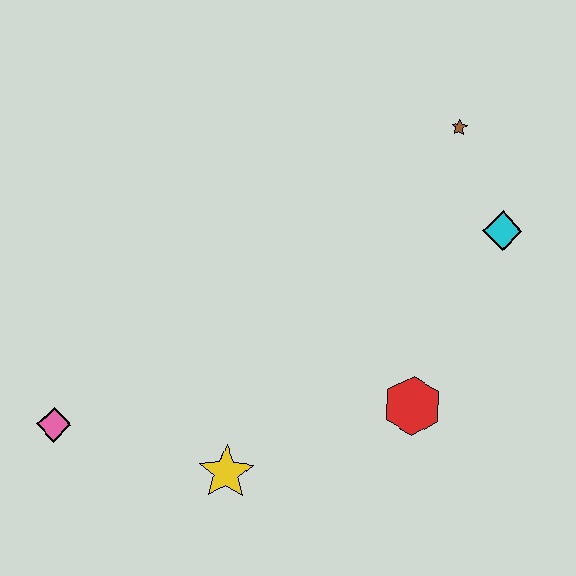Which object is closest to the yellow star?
The pink diamond is closest to the yellow star.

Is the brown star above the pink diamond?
Yes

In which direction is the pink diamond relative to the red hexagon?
The pink diamond is to the left of the red hexagon.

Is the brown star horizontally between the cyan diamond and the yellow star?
Yes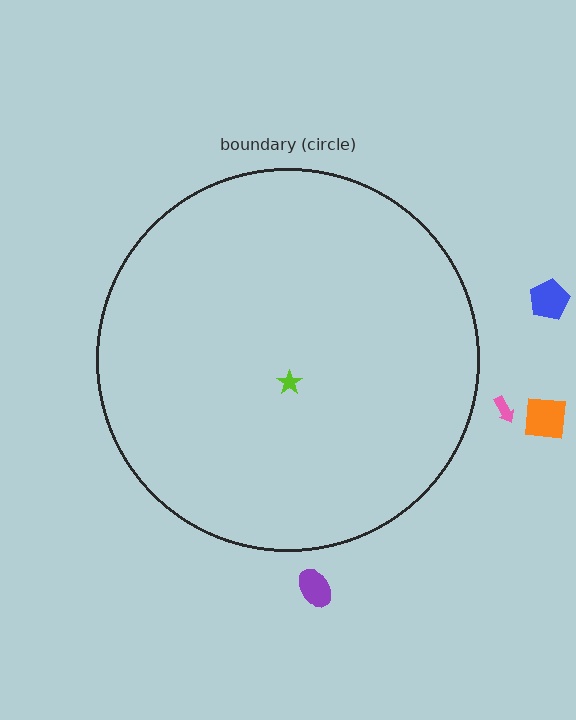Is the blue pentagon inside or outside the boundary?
Outside.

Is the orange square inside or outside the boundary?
Outside.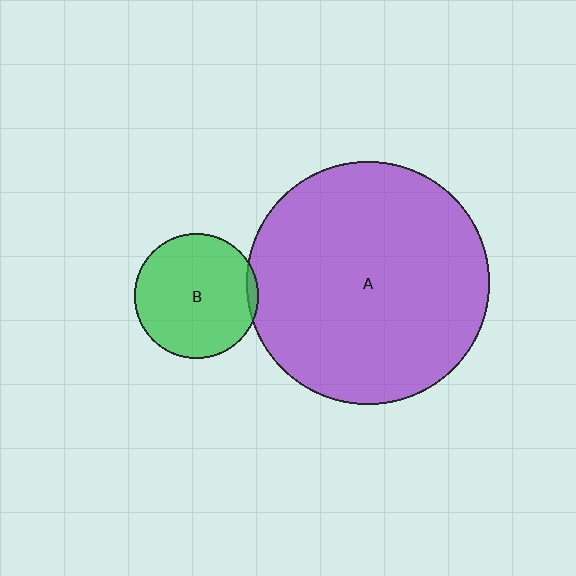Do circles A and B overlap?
Yes.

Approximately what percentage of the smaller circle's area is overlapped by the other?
Approximately 5%.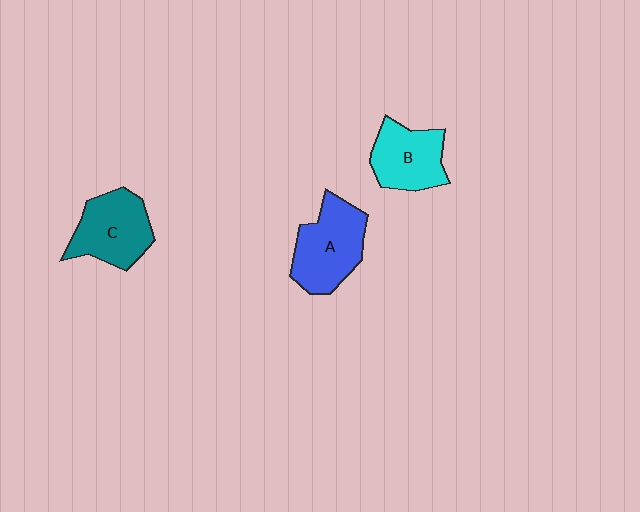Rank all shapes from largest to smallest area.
From largest to smallest: A (blue), C (teal), B (cyan).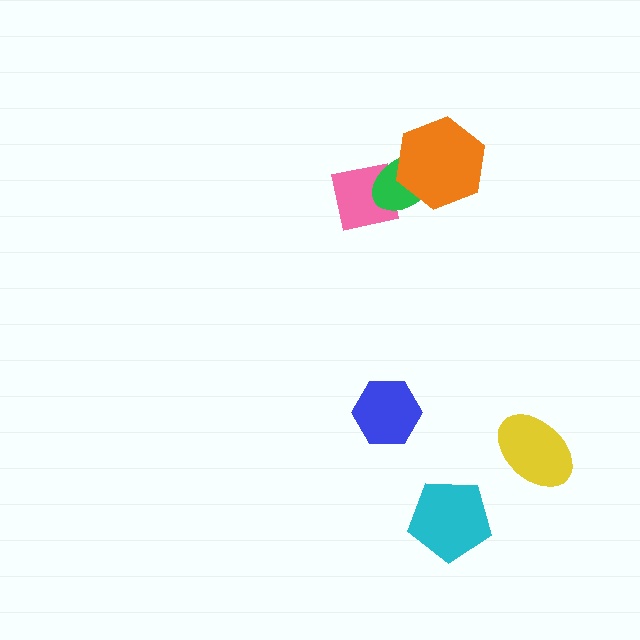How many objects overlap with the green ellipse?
2 objects overlap with the green ellipse.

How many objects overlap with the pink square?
1 object overlaps with the pink square.